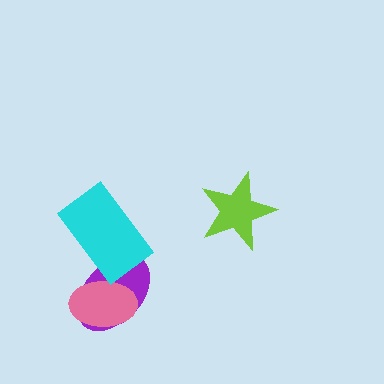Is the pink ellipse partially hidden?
Yes, it is partially covered by another shape.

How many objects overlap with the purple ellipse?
2 objects overlap with the purple ellipse.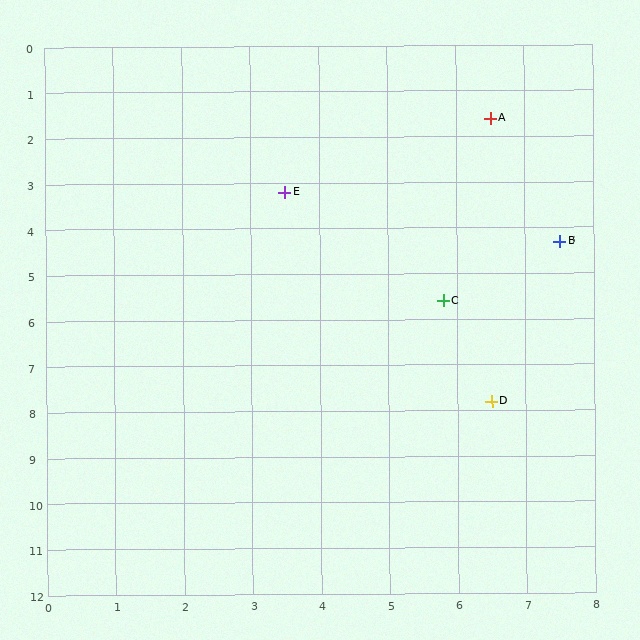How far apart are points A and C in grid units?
Points A and C are about 4.1 grid units apart.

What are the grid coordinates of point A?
Point A is at approximately (6.5, 1.6).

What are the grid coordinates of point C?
Point C is at approximately (5.8, 5.6).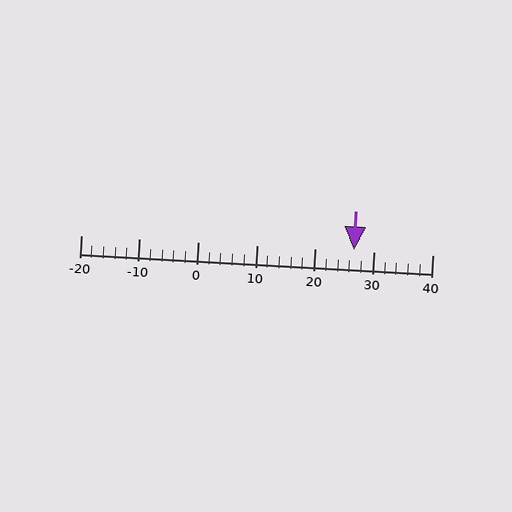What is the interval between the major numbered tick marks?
The major tick marks are spaced 10 units apart.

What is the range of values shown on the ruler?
The ruler shows values from -20 to 40.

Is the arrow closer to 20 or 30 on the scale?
The arrow is closer to 30.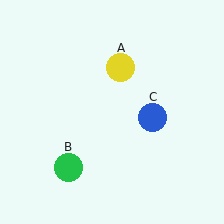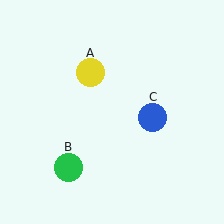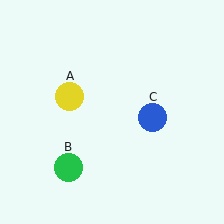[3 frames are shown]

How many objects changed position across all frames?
1 object changed position: yellow circle (object A).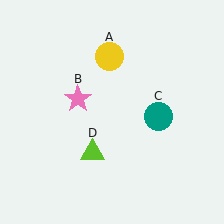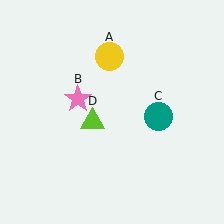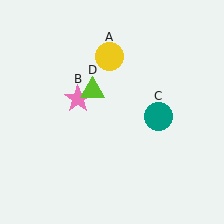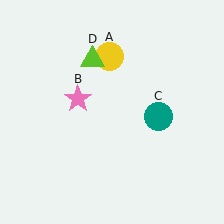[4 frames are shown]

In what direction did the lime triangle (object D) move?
The lime triangle (object D) moved up.